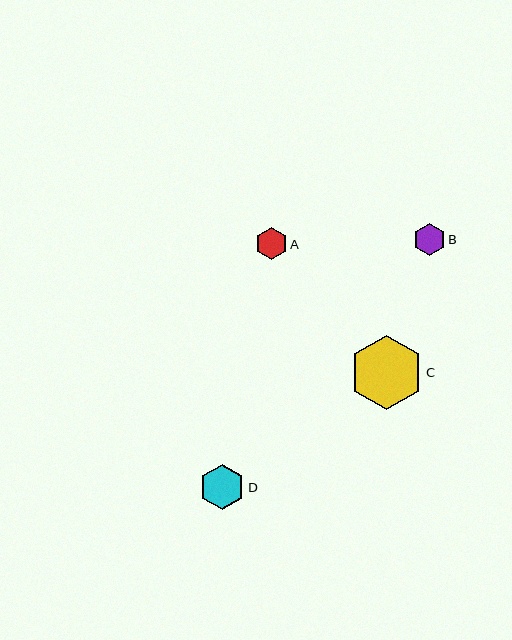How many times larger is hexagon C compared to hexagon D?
Hexagon C is approximately 1.7 times the size of hexagon D.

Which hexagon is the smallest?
Hexagon A is the smallest with a size of approximately 32 pixels.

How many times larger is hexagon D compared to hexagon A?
Hexagon D is approximately 1.4 times the size of hexagon A.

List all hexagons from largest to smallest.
From largest to smallest: C, D, B, A.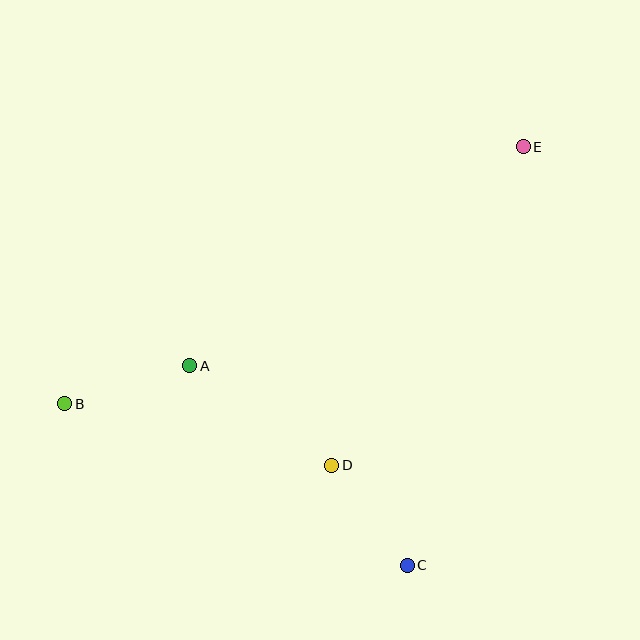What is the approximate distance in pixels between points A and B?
The distance between A and B is approximately 131 pixels.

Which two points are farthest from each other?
Points B and E are farthest from each other.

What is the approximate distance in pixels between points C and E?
The distance between C and E is approximately 435 pixels.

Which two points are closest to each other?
Points C and D are closest to each other.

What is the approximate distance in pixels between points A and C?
The distance between A and C is approximately 295 pixels.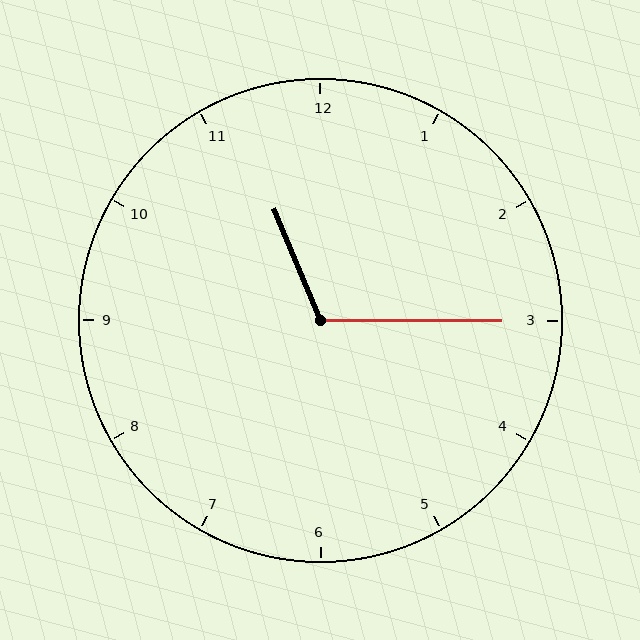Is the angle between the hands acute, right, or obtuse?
It is obtuse.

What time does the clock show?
11:15.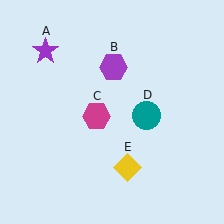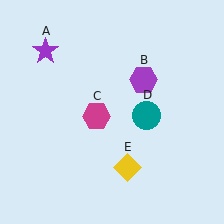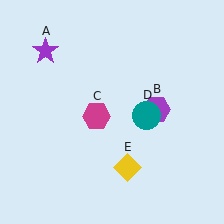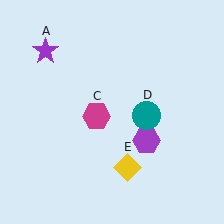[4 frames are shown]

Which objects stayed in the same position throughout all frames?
Purple star (object A) and magenta hexagon (object C) and teal circle (object D) and yellow diamond (object E) remained stationary.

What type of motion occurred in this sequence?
The purple hexagon (object B) rotated clockwise around the center of the scene.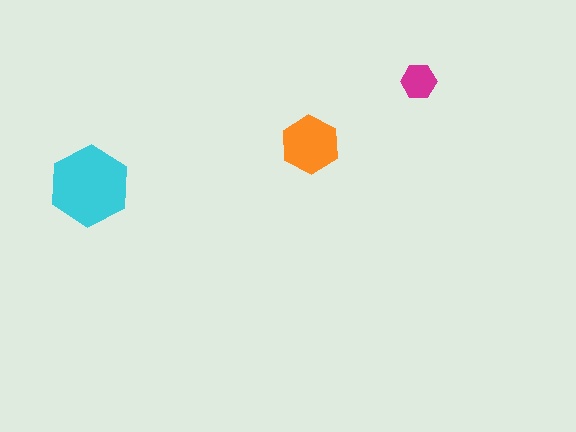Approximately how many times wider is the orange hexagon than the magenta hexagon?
About 1.5 times wider.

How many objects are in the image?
There are 3 objects in the image.